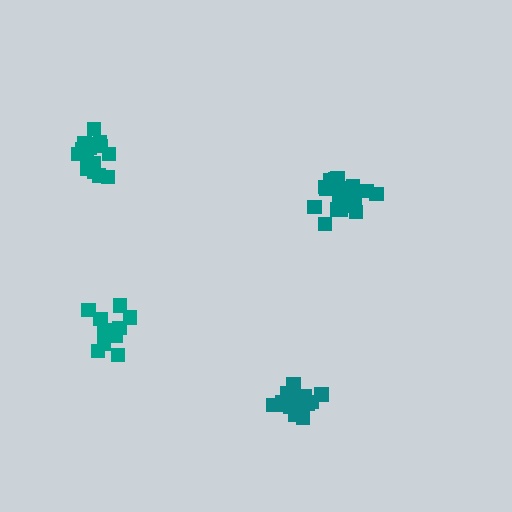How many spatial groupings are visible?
There are 4 spatial groupings.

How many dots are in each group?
Group 1: 13 dots, Group 2: 19 dots, Group 3: 15 dots, Group 4: 15 dots (62 total).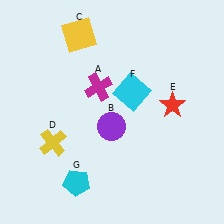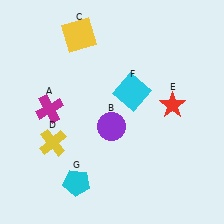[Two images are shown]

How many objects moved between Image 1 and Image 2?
1 object moved between the two images.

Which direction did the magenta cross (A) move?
The magenta cross (A) moved left.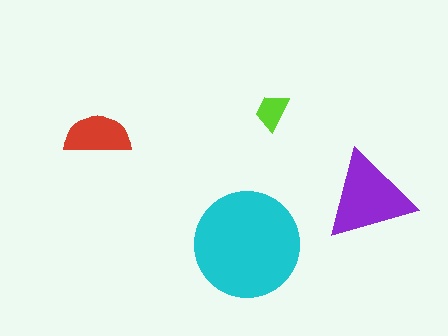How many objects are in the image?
There are 4 objects in the image.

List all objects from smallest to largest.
The lime trapezoid, the red semicircle, the purple triangle, the cyan circle.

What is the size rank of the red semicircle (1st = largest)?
3rd.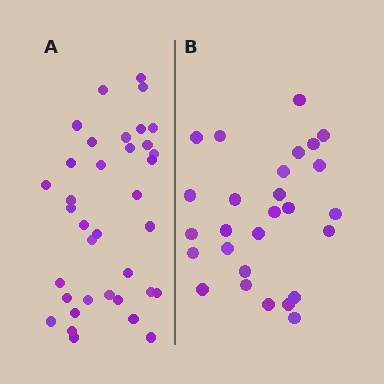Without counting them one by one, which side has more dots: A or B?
Region A (the left region) has more dots.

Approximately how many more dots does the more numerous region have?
Region A has roughly 8 or so more dots than region B.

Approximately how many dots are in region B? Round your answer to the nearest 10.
About 30 dots. (The exact count is 27, which rounds to 30.)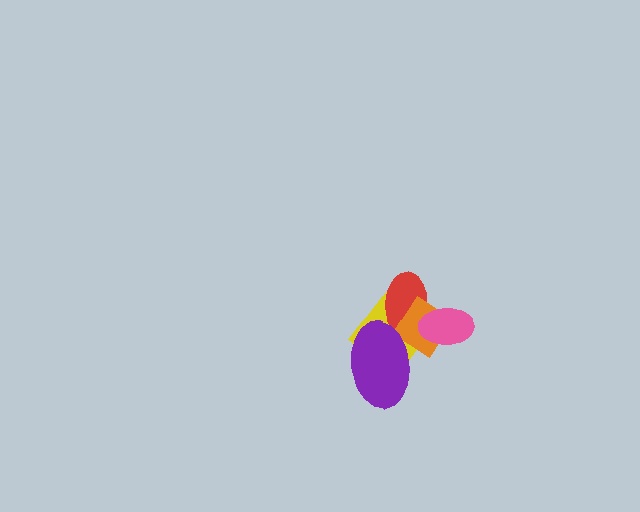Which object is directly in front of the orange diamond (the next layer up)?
The purple ellipse is directly in front of the orange diamond.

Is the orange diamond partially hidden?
Yes, it is partially covered by another shape.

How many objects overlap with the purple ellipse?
3 objects overlap with the purple ellipse.